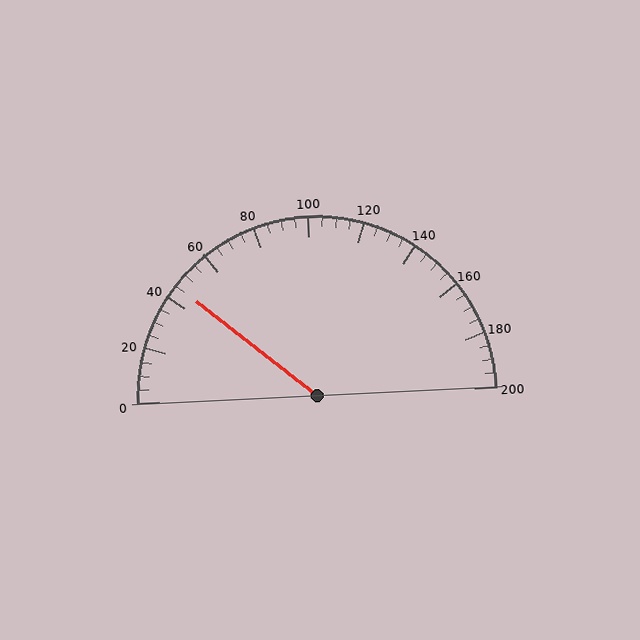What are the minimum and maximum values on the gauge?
The gauge ranges from 0 to 200.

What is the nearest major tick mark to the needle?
The nearest major tick mark is 40.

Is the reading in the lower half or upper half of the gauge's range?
The reading is in the lower half of the range (0 to 200).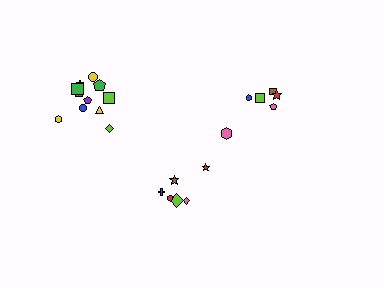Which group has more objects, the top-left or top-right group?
The top-left group.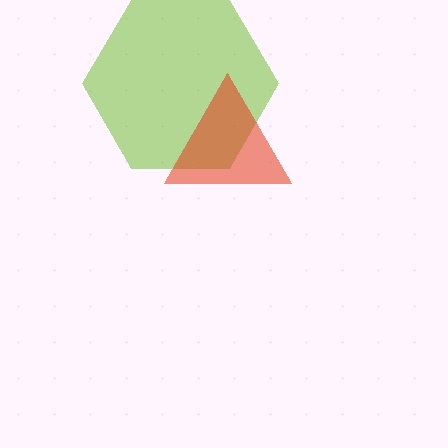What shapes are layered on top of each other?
The layered shapes are: a lime hexagon, a red triangle.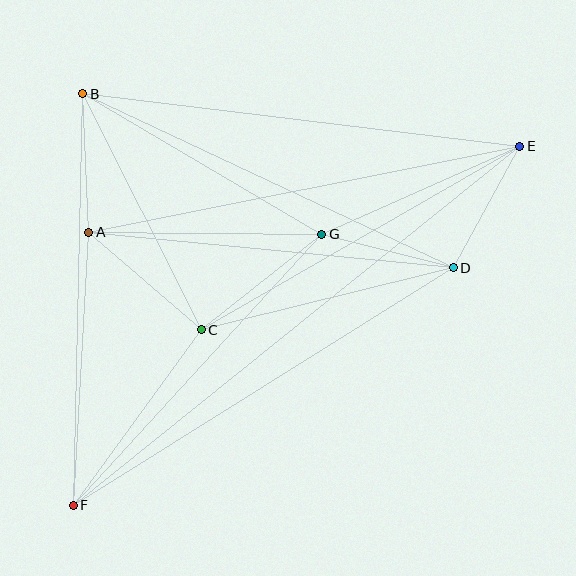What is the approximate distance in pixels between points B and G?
The distance between B and G is approximately 277 pixels.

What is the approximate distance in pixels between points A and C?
The distance between A and C is approximately 149 pixels.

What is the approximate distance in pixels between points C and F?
The distance between C and F is approximately 218 pixels.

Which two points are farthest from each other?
Points E and F are farthest from each other.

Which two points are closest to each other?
Points D and G are closest to each other.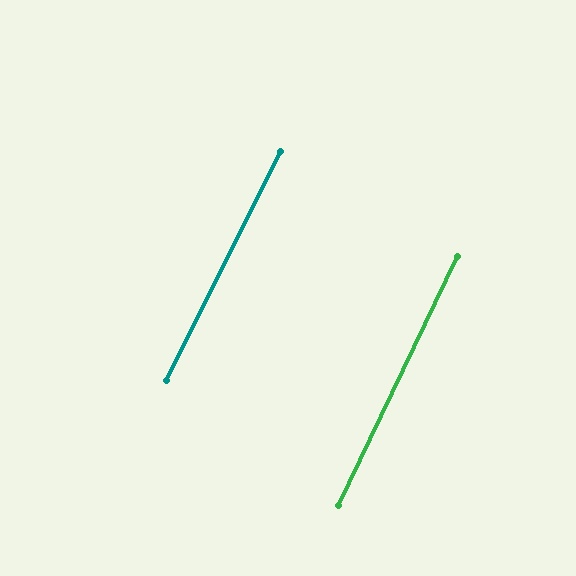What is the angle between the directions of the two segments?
Approximately 1 degree.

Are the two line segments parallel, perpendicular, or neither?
Parallel — their directions differ by only 1.1°.